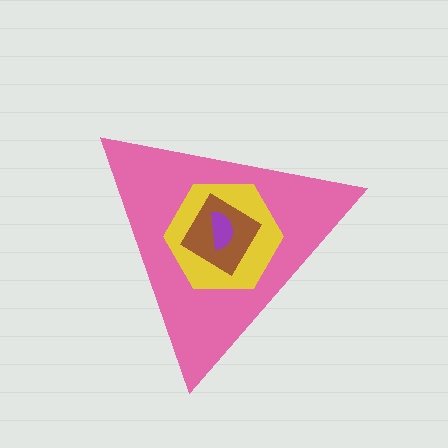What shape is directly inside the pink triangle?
The yellow hexagon.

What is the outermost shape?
The pink triangle.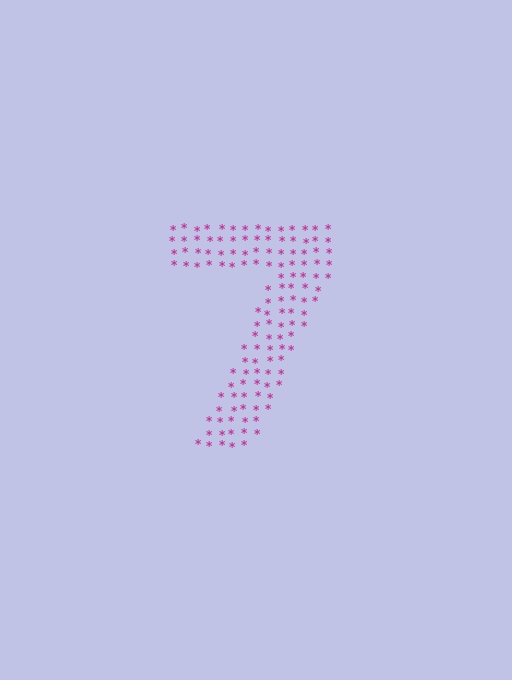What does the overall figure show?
The overall figure shows the digit 7.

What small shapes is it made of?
It is made of small asterisks.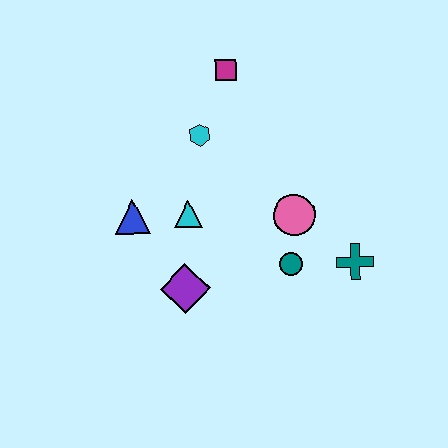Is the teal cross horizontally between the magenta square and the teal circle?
No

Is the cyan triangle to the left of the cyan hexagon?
Yes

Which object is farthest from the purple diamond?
The magenta square is farthest from the purple diamond.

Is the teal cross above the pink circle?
No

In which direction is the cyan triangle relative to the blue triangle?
The cyan triangle is to the right of the blue triangle.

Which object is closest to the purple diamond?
The cyan triangle is closest to the purple diamond.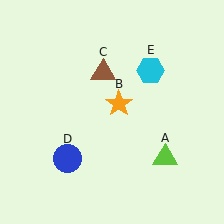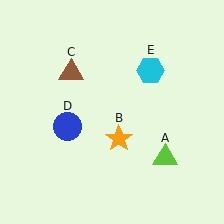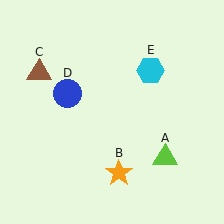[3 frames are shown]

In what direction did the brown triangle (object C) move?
The brown triangle (object C) moved left.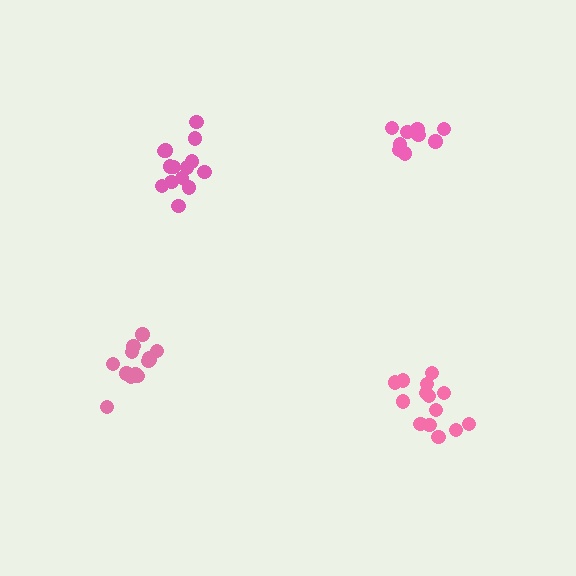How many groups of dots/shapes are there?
There are 4 groups.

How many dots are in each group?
Group 1: 9 dots, Group 2: 14 dots, Group 3: 13 dots, Group 4: 14 dots (50 total).